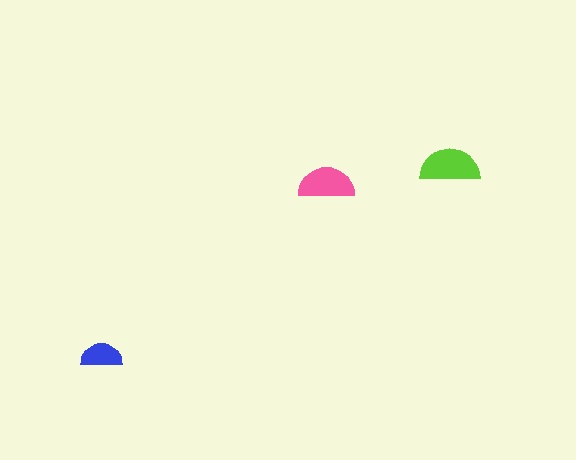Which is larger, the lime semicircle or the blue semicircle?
The lime one.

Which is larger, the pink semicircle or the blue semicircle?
The pink one.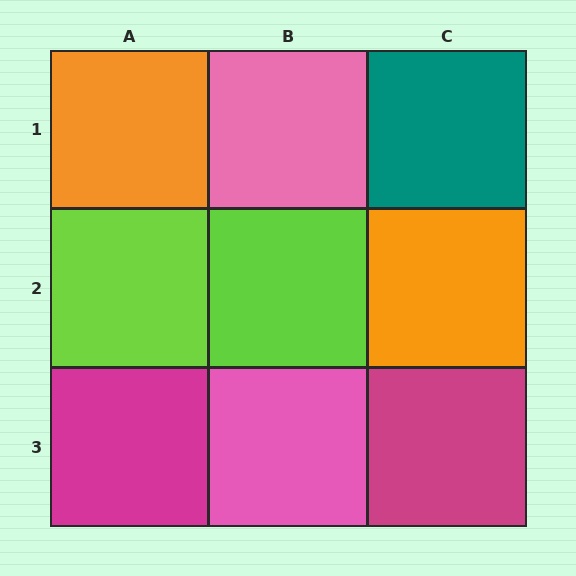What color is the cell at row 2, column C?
Orange.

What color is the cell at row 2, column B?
Lime.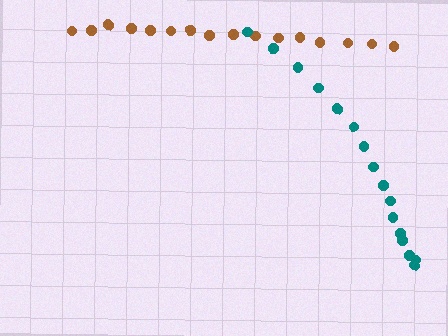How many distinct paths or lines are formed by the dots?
There are 2 distinct paths.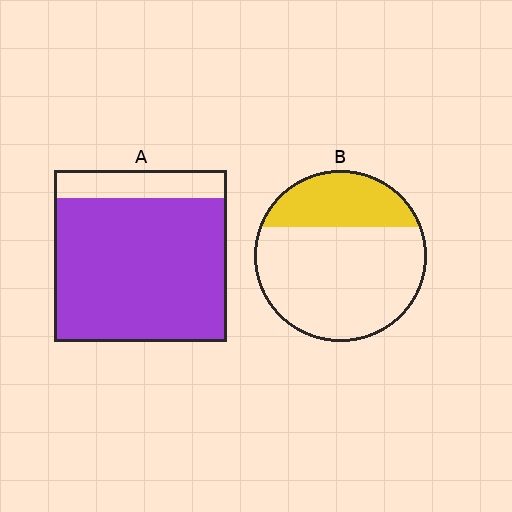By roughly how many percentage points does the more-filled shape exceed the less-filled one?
By roughly 55 percentage points (A over B).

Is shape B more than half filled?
No.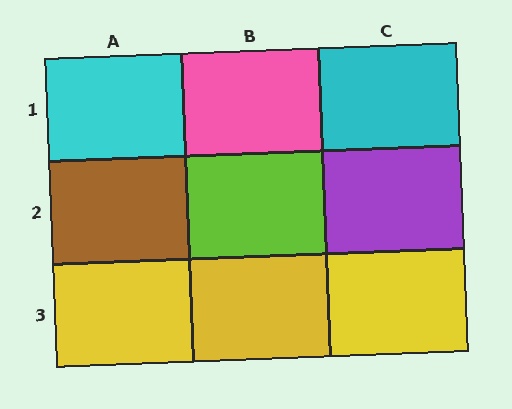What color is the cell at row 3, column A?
Yellow.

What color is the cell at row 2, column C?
Purple.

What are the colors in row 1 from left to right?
Cyan, pink, cyan.